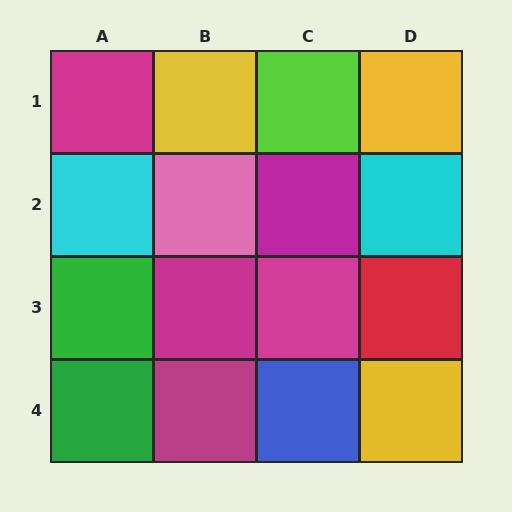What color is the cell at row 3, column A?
Green.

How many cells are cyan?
2 cells are cyan.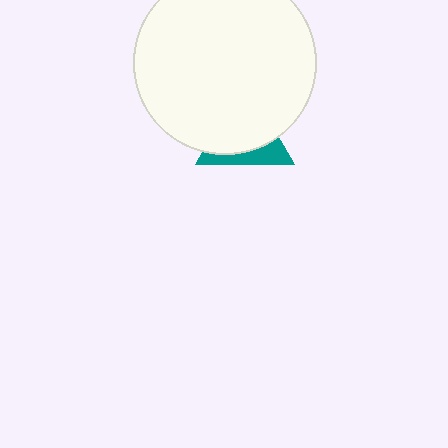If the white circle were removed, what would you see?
You would see the complete teal triangle.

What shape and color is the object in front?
The object in front is a white circle.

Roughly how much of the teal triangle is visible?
A small part of it is visible (roughly 32%).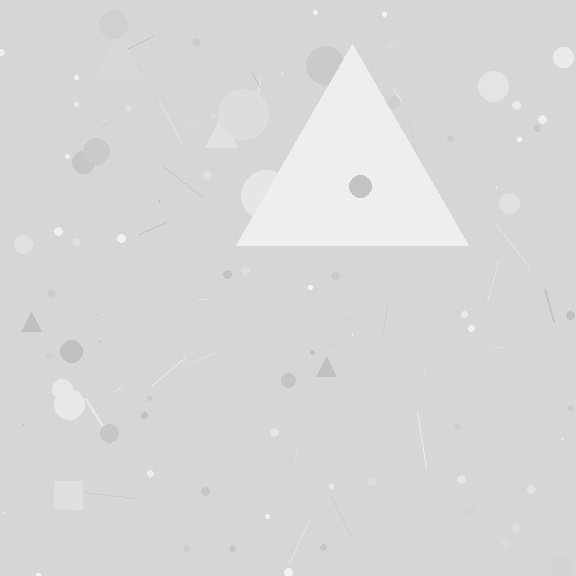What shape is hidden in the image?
A triangle is hidden in the image.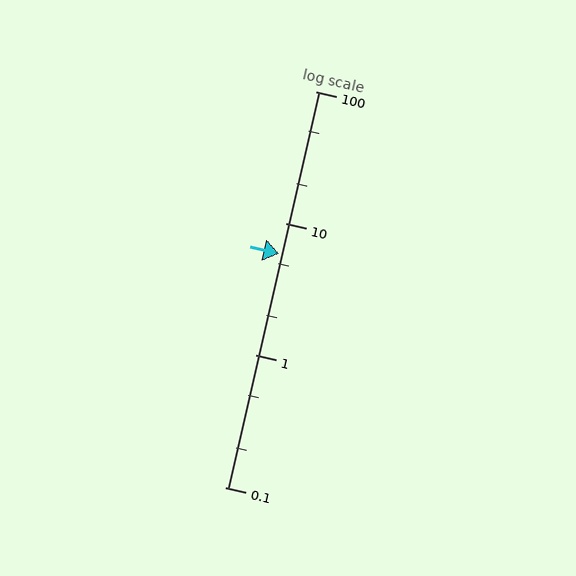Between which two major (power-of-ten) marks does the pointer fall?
The pointer is between 1 and 10.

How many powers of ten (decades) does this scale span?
The scale spans 3 decades, from 0.1 to 100.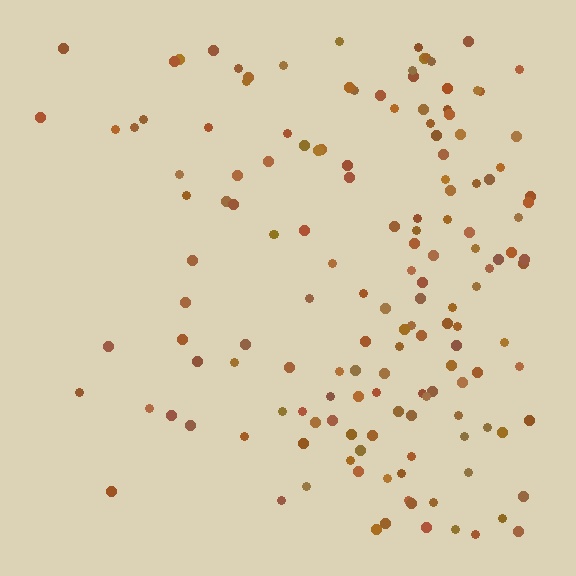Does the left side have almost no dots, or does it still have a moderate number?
Still a moderate number, just noticeably fewer than the right.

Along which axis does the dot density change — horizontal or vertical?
Horizontal.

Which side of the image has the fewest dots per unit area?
The left.